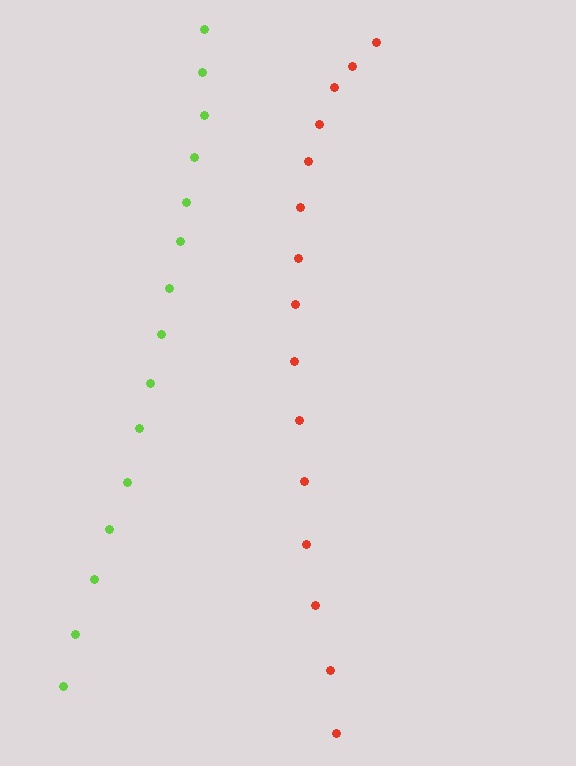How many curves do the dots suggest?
There are 2 distinct paths.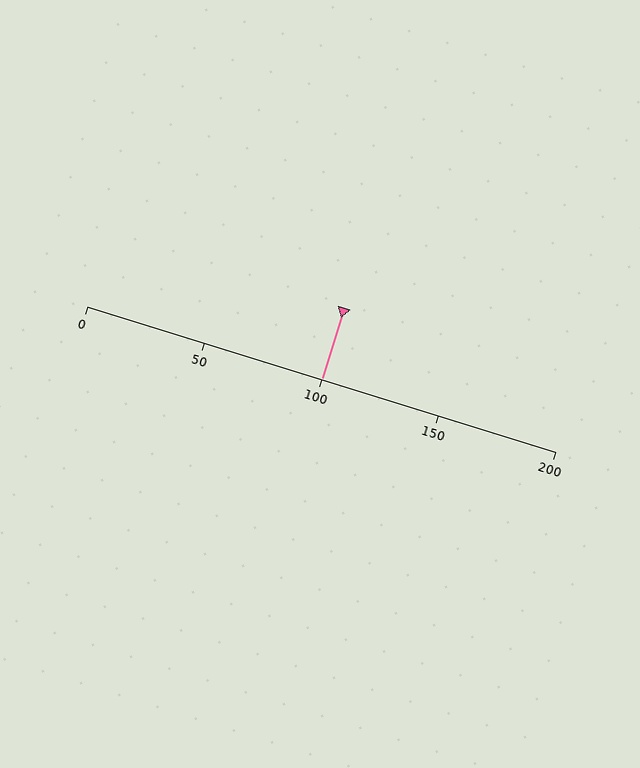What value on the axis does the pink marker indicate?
The marker indicates approximately 100.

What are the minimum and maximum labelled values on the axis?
The axis runs from 0 to 200.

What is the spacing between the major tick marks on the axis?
The major ticks are spaced 50 apart.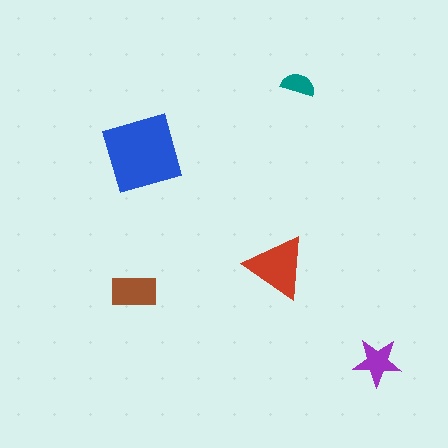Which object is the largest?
The blue diamond.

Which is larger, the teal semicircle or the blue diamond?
The blue diamond.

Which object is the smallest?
The teal semicircle.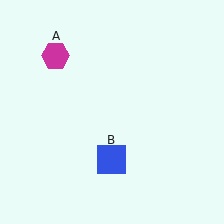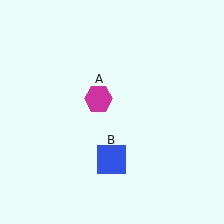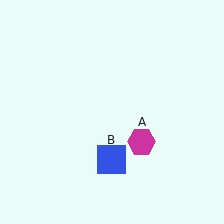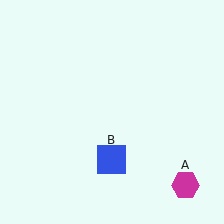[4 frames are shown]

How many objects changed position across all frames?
1 object changed position: magenta hexagon (object A).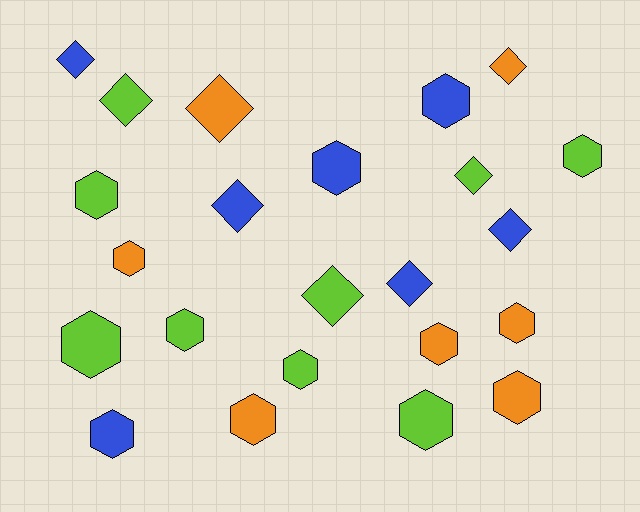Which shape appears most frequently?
Hexagon, with 14 objects.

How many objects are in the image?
There are 23 objects.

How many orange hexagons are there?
There are 5 orange hexagons.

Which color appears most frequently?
Lime, with 9 objects.